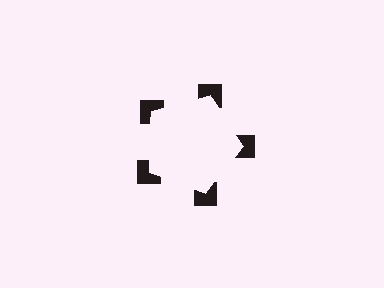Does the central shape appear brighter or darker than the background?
It typically appears slightly brighter than the background, even though no actual brightness change is drawn.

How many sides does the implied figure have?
5 sides.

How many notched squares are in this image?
There are 5 — one at each vertex of the illusory pentagon.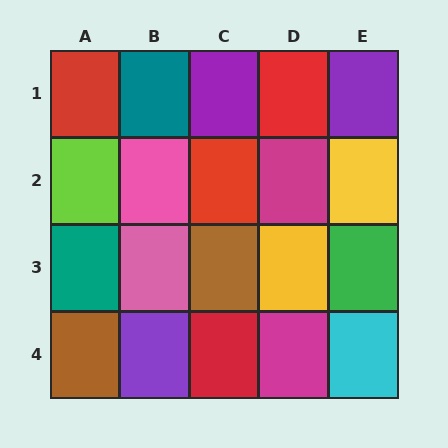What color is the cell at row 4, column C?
Red.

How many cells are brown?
2 cells are brown.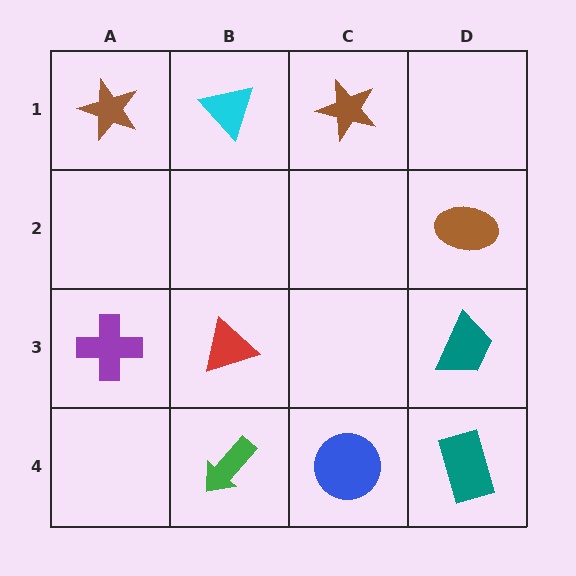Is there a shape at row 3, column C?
No, that cell is empty.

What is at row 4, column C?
A blue circle.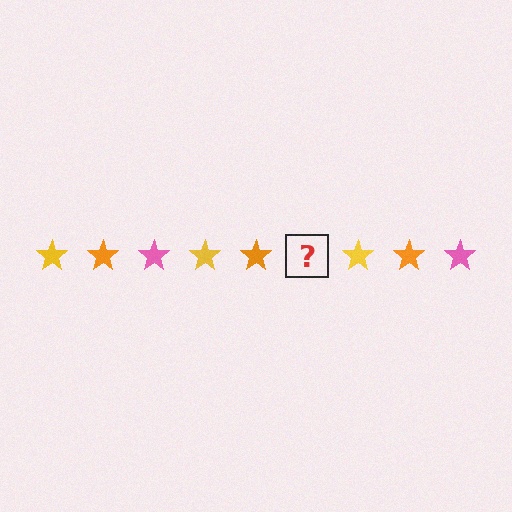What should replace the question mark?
The question mark should be replaced with a pink star.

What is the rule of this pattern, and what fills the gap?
The rule is that the pattern cycles through yellow, orange, pink stars. The gap should be filled with a pink star.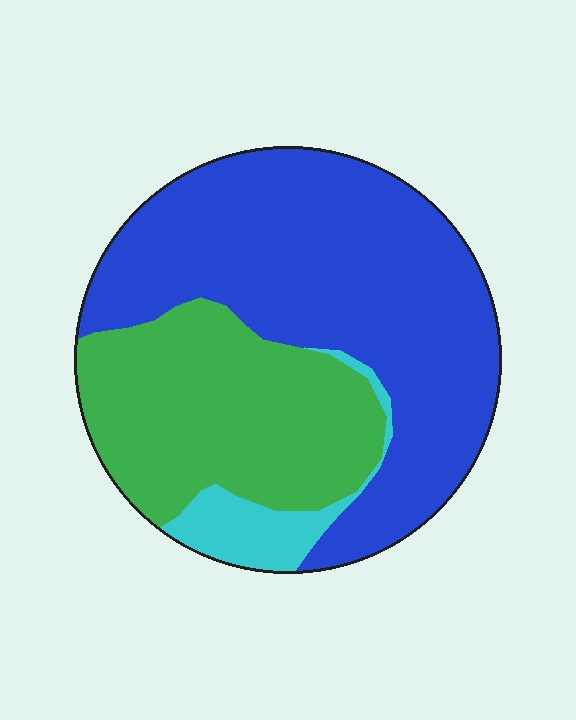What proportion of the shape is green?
Green covers around 35% of the shape.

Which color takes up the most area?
Blue, at roughly 60%.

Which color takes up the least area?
Cyan, at roughly 10%.